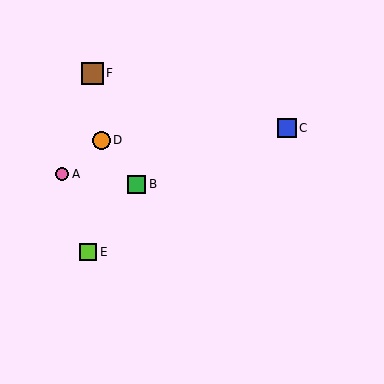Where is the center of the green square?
The center of the green square is at (137, 184).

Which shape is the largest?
The brown square (labeled F) is the largest.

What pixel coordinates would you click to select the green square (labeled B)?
Click at (137, 184) to select the green square B.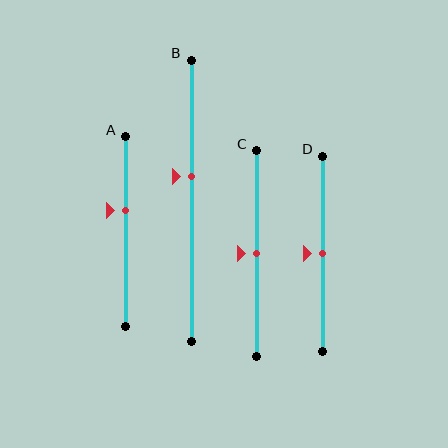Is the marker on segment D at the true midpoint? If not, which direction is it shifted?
Yes, the marker on segment D is at the true midpoint.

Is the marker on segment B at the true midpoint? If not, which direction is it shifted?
No, the marker on segment B is shifted upward by about 9% of the segment length.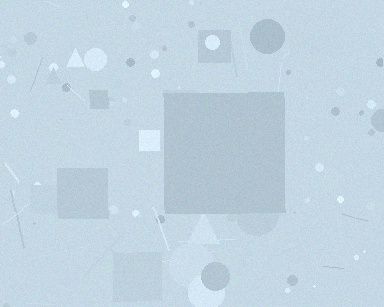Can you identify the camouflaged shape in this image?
The camouflaged shape is a square.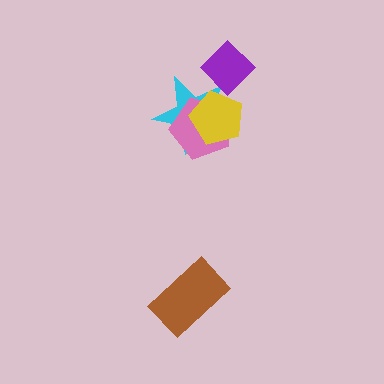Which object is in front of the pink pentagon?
The yellow pentagon is in front of the pink pentagon.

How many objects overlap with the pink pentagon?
2 objects overlap with the pink pentagon.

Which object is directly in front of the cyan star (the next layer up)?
The purple diamond is directly in front of the cyan star.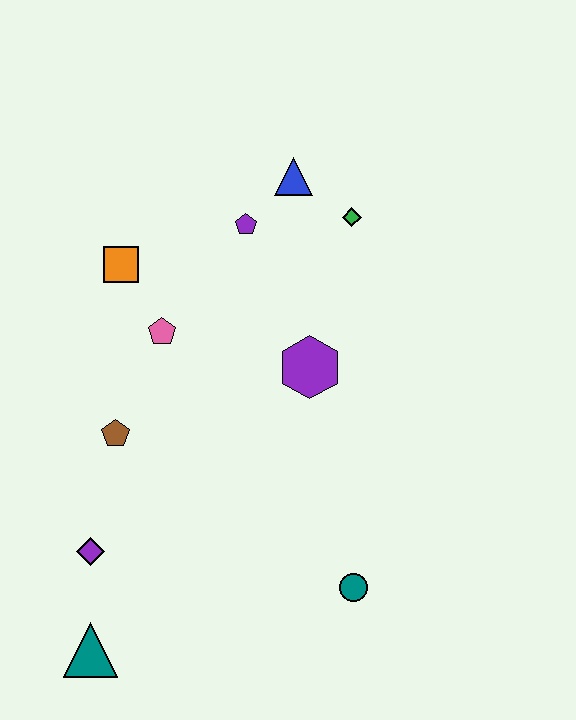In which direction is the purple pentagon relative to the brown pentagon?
The purple pentagon is above the brown pentagon.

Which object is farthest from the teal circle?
The blue triangle is farthest from the teal circle.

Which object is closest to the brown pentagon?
The pink pentagon is closest to the brown pentagon.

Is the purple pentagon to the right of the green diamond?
No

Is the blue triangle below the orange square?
No